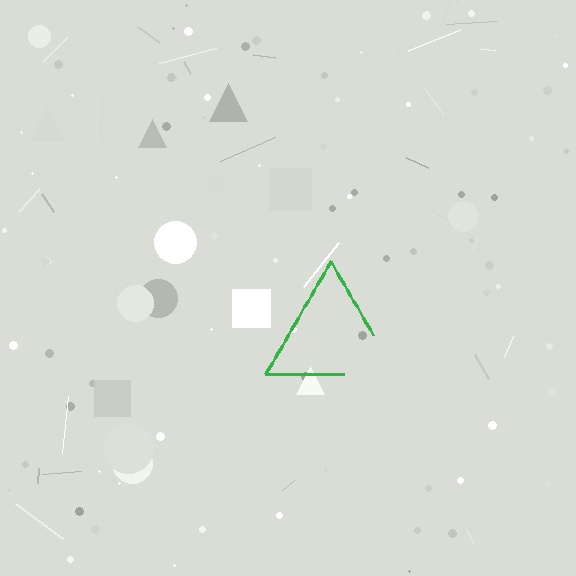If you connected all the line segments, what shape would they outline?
They would outline a triangle.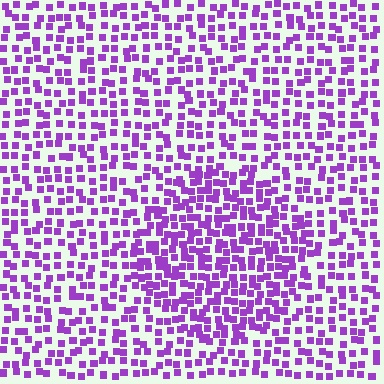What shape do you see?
I see a circle.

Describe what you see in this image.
The image contains small purple elements arranged at two different densities. A circle-shaped region is visible where the elements are more densely packed than the surrounding area.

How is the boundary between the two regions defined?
The boundary is defined by a change in element density (approximately 1.6x ratio). All elements are the same color, size, and shape.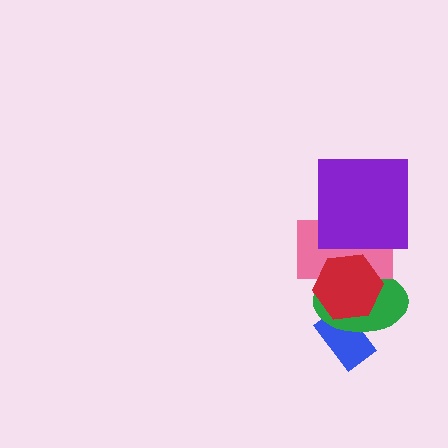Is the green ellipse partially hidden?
Yes, it is partially covered by another shape.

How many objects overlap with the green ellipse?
3 objects overlap with the green ellipse.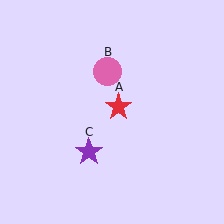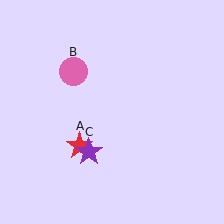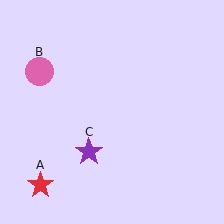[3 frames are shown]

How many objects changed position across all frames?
2 objects changed position: red star (object A), pink circle (object B).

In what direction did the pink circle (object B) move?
The pink circle (object B) moved left.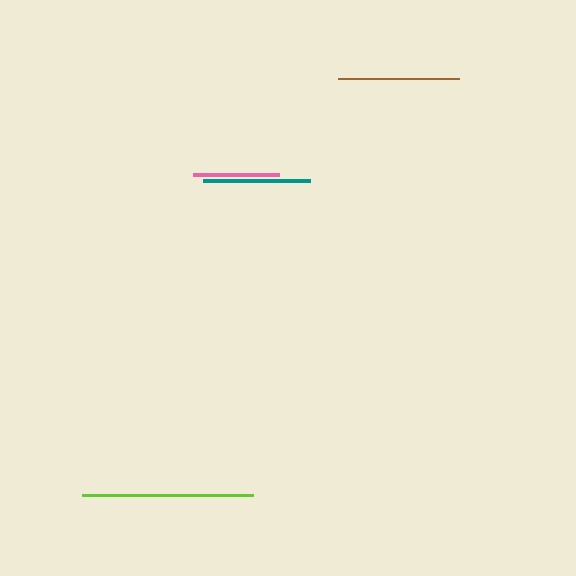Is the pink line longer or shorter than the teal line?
The teal line is longer than the pink line.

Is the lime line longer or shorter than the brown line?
The lime line is longer than the brown line.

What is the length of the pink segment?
The pink segment is approximately 86 pixels long.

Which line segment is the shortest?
The pink line is the shortest at approximately 86 pixels.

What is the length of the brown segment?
The brown segment is approximately 121 pixels long.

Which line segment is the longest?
The lime line is the longest at approximately 171 pixels.